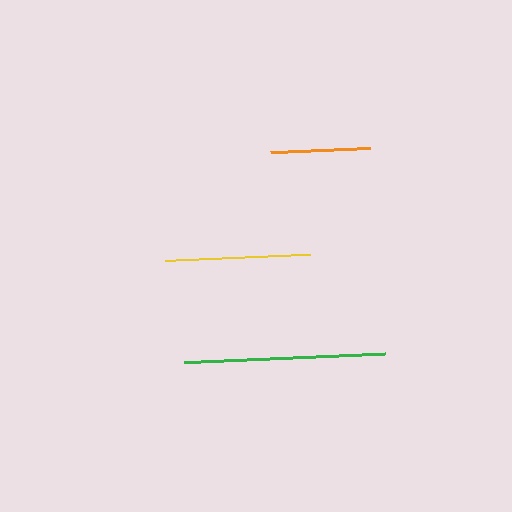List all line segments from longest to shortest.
From longest to shortest: green, yellow, orange.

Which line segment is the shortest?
The orange line is the shortest at approximately 100 pixels.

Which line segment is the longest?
The green line is the longest at approximately 202 pixels.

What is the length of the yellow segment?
The yellow segment is approximately 145 pixels long.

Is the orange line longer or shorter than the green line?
The green line is longer than the orange line.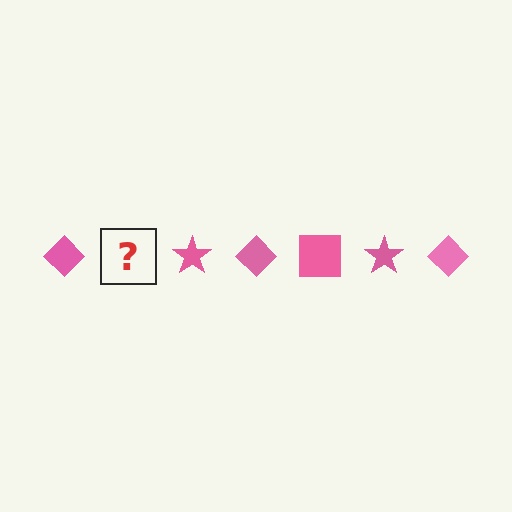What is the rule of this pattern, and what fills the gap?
The rule is that the pattern cycles through diamond, square, star shapes in pink. The gap should be filled with a pink square.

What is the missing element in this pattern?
The missing element is a pink square.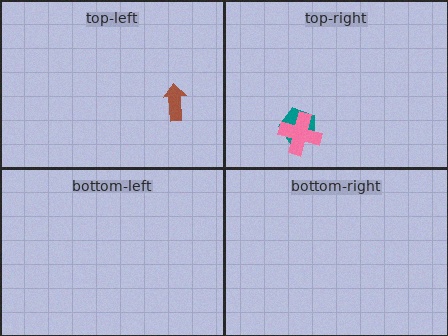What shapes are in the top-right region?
The teal pentagon, the pink cross.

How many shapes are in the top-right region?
2.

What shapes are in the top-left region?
The brown arrow.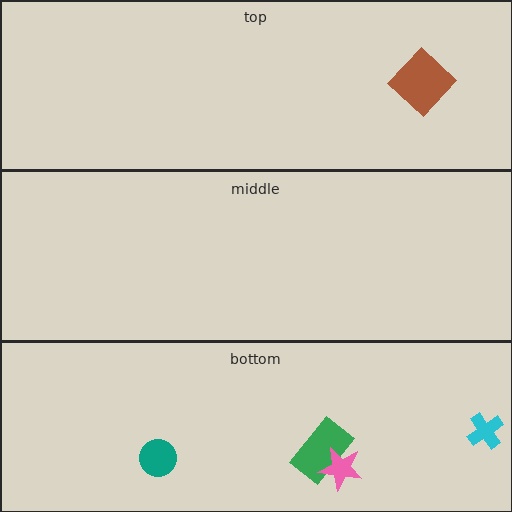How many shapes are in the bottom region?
4.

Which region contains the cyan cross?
The bottom region.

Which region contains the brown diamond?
The top region.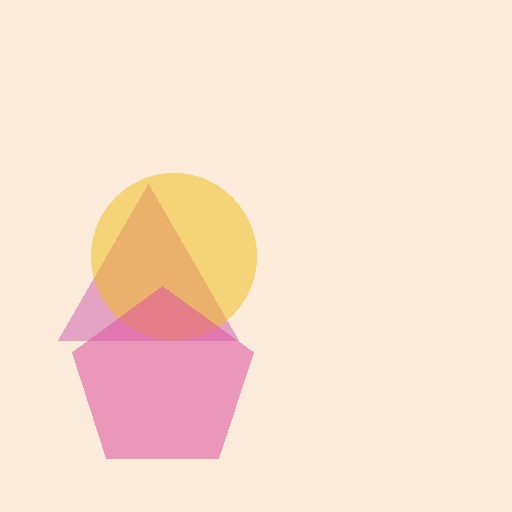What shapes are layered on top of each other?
The layered shapes are: a magenta triangle, a yellow circle, a pink pentagon.